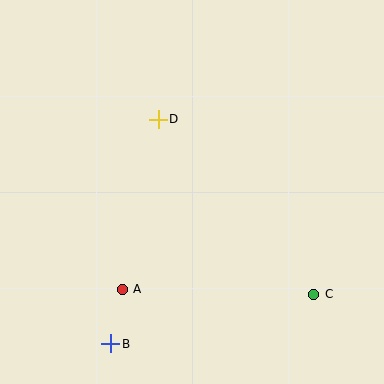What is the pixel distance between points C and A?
The distance between C and A is 192 pixels.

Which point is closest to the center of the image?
Point D at (158, 119) is closest to the center.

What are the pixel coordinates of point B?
Point B is at (111, 344).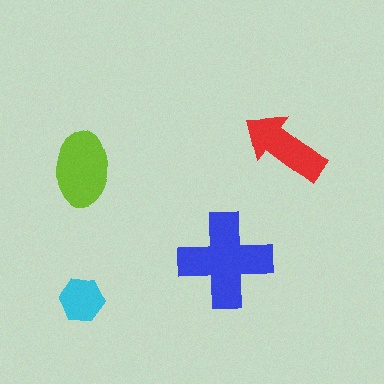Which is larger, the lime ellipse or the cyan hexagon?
The lime ellipse.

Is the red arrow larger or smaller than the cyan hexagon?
Larger.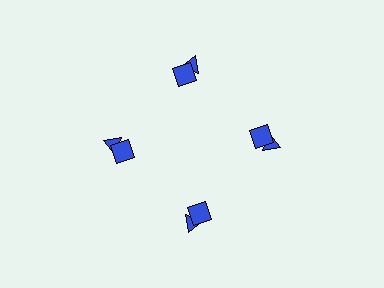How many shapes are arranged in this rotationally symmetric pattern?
There are 8 shapes, arranged in 4 groups of 2.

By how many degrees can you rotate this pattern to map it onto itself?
The pattern maps onto itself every 90 degrees of rotation.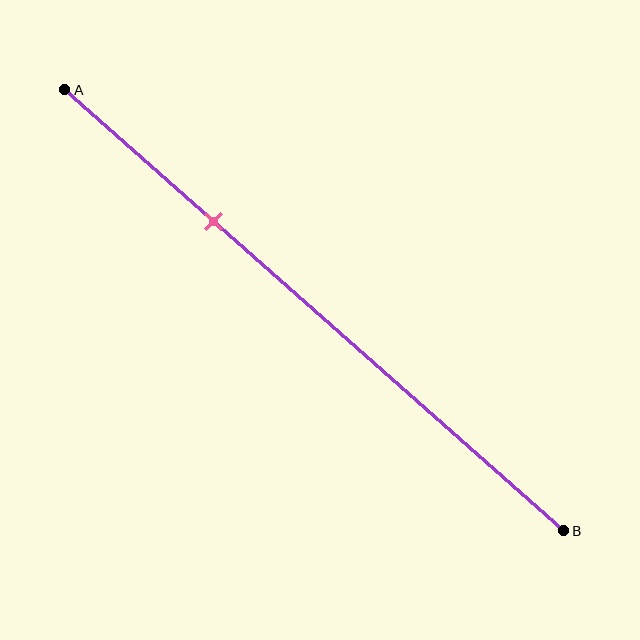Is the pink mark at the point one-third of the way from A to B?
No, the mark is at about 30% from A, not at the 33% one-third point.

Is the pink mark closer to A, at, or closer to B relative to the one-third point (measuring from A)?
The pink mark is closer to point A than the one-third point of segment AB.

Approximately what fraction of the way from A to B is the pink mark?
The pink mark is approximately 30% of the way from A to B.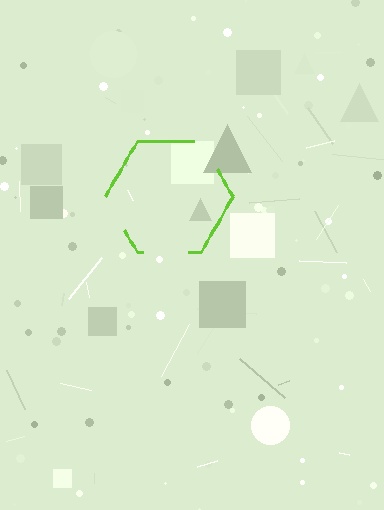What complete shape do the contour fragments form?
The contour fragments form a hexagon.